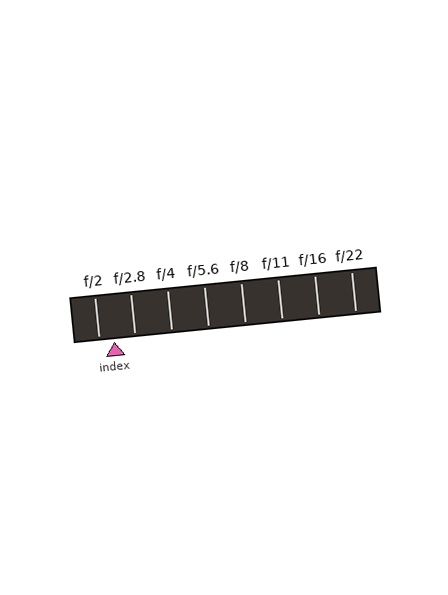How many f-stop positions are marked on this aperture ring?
There are 8 f-stop positions marked.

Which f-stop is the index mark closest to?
The index mark is closest to f/2.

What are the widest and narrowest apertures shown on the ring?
The widest aperture shown is f/2 and the narrowest is f/22.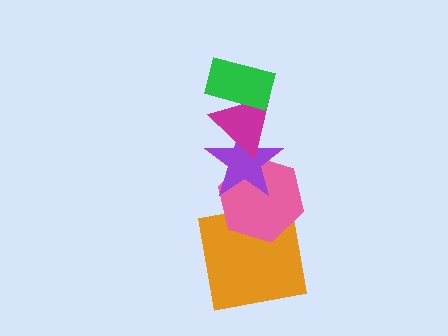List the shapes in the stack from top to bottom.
From top to bottom: the green rectangle, the magenta triangle, the purple star, the pink hexagon, the orange square.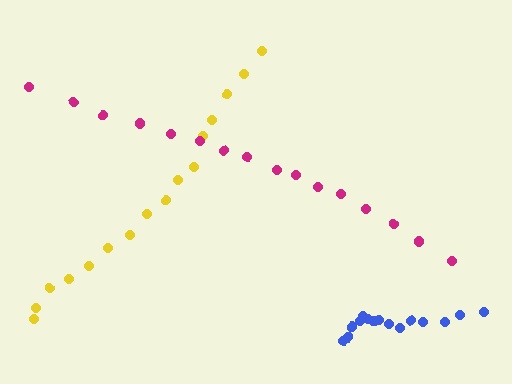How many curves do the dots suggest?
There are 3 distinct paths.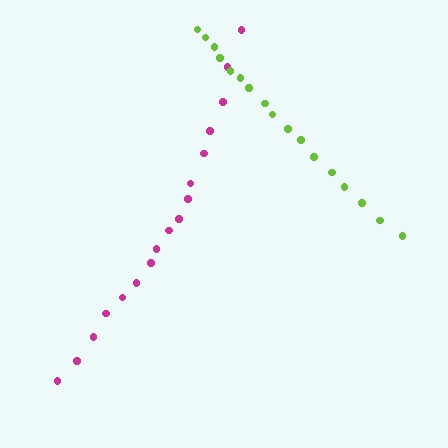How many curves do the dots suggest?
There are 2 distinct paths.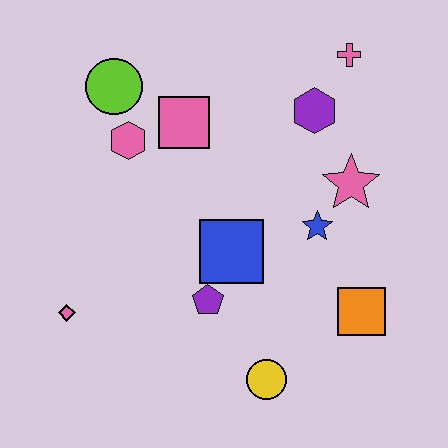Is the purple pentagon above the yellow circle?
Yes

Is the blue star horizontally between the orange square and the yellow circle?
Yes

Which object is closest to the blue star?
The pink star is closest to the blue star.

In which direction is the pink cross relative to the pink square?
The pink cross is to the right of the pink square.